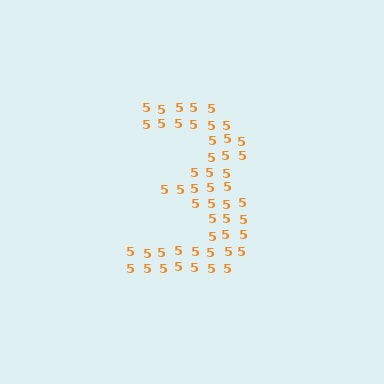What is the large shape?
The large shape is the digit 3.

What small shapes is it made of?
It is made of small digit 5's.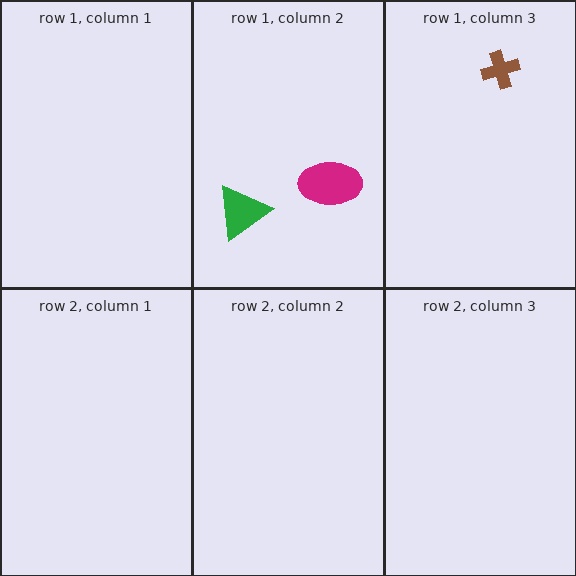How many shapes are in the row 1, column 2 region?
2.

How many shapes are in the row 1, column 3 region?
1.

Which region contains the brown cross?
The row 1, column 3 region.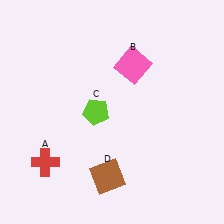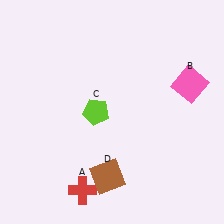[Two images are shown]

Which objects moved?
The objects that moved are: the red cross (A), the pink square (B).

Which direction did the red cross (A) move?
The red cross (A) moved right.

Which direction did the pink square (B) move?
The pink square (B) moved right.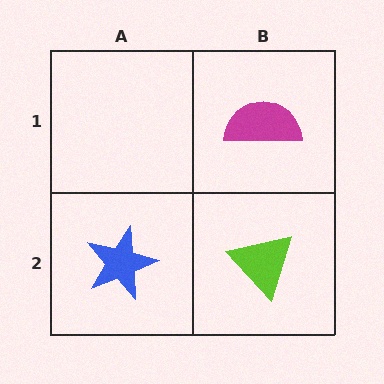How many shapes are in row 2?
2 shapes.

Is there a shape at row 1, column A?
No, that cell is empty.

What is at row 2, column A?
A blue star.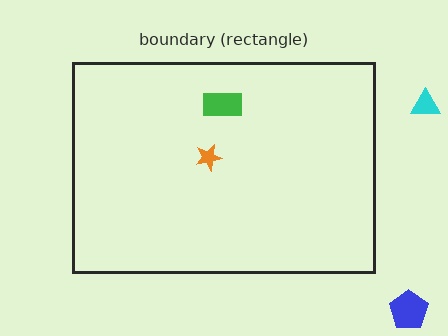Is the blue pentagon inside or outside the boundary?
Outside.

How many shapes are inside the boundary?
2 inside, 2 outside.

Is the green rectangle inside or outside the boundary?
Inside.